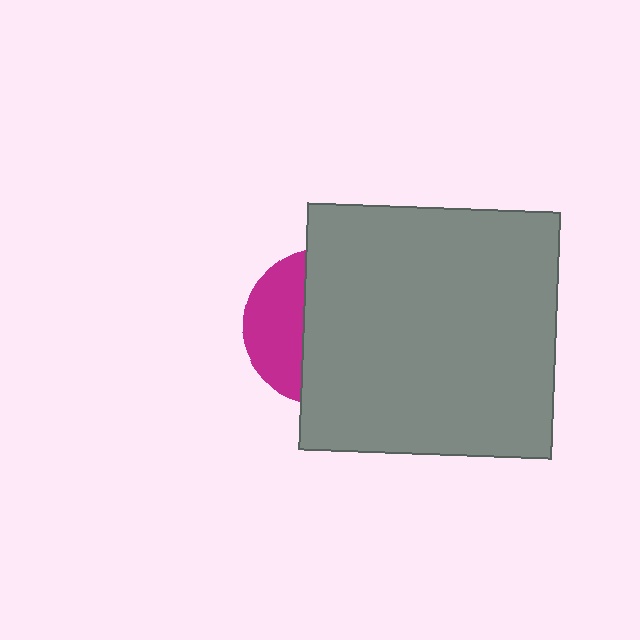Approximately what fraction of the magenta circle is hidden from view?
Roughly 64% of the magenta circle is hidden behind the gray rectangle.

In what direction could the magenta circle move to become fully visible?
The magenta circle could move left. That would shift it out from behind the gray rectangle entirely.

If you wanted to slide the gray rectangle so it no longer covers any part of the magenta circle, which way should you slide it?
Slide it right — that is the most direct way to separate the two shapes.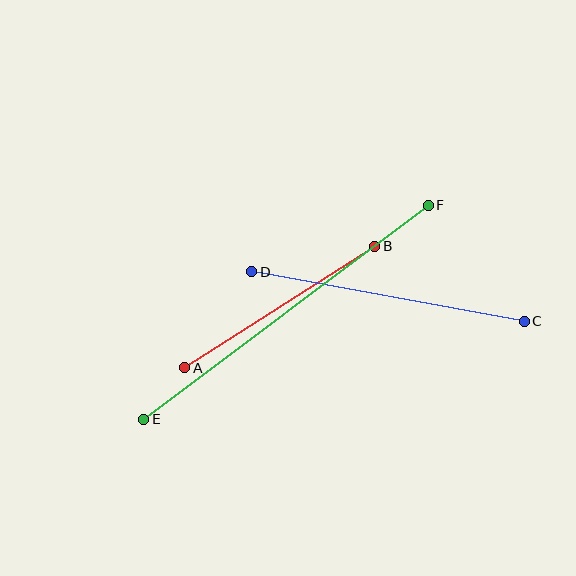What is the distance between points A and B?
The distance is approximately 226 pixels.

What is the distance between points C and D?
The distance is approximately 277 pixels.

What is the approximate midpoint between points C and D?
The midpoint is at approximately (388, 297) pixels.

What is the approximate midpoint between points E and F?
The midpoint is at approximately (286, 312) pixels.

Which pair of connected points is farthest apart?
Points E and F are farthest apart.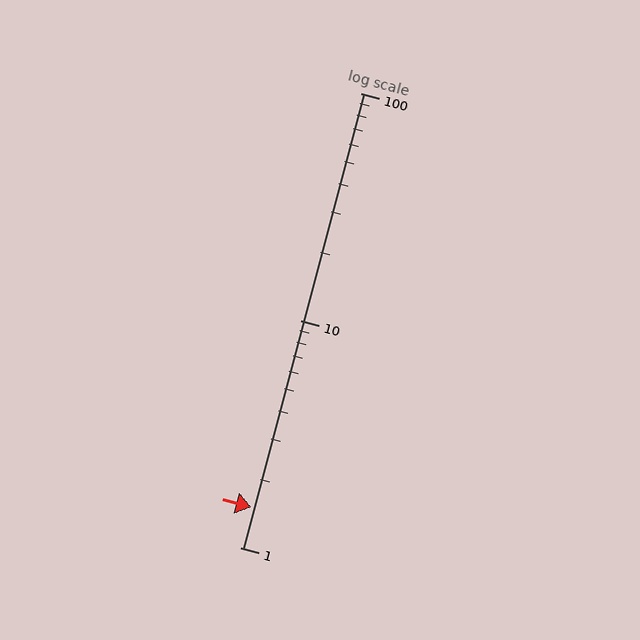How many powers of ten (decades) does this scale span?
The scale spans 2 decades, from 1 to 100.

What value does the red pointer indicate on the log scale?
The pointer indicates approximately 1.5.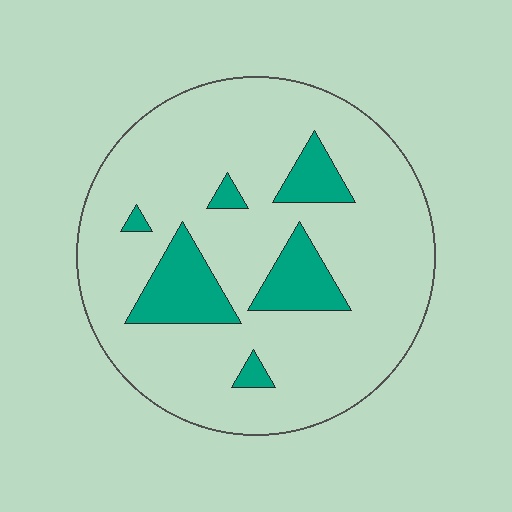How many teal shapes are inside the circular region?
6.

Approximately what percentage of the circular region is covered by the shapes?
Approximately 15%.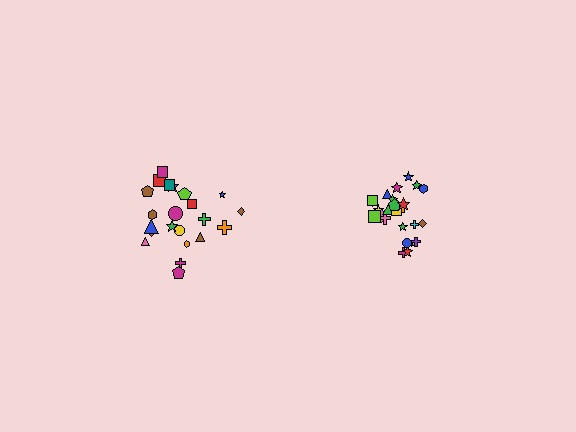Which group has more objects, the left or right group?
The right group.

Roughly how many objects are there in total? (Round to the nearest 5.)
Roughly 45 objects in total.